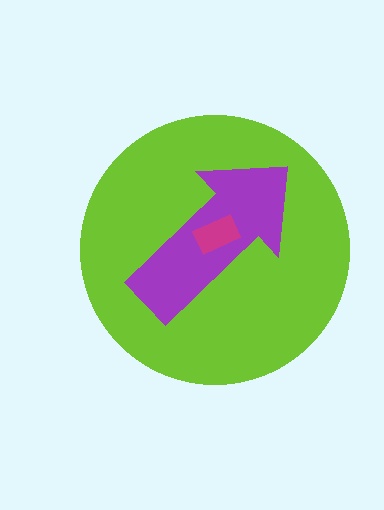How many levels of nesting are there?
3.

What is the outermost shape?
The lime circle.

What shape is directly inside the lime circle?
The purple arrow.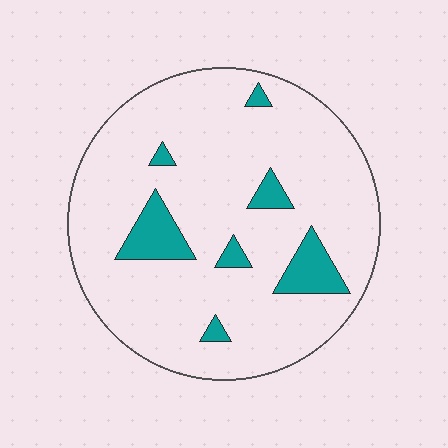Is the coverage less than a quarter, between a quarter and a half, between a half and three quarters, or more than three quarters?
Less than a quarter.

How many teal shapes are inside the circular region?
7.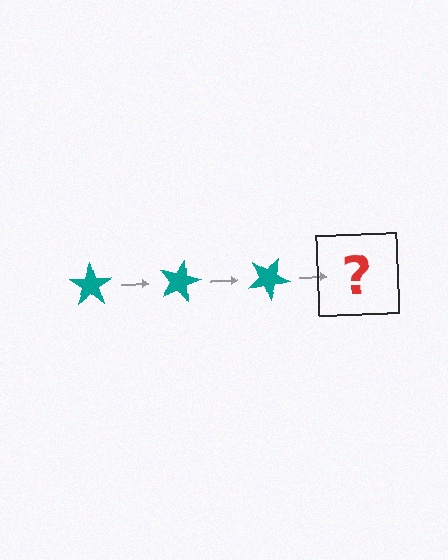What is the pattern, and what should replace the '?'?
The pattern is that the star rotates 15 degrees each step. The '?' should be a teal star rotated 45 degrees.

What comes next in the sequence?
The next element should be a teal star rotated 45 degrees.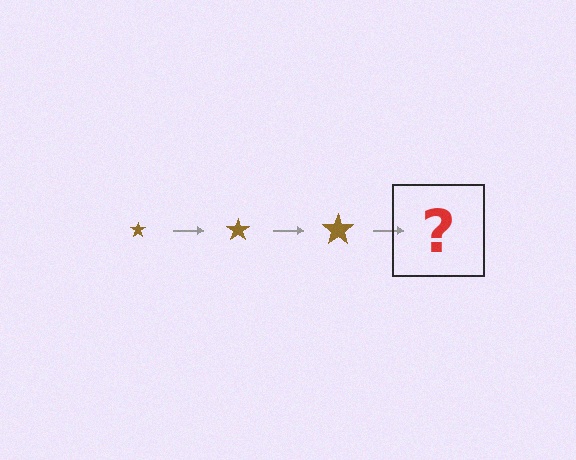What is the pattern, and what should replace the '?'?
The pattern is that the star gets progressively larger each step. The '?' should be a brown star, larger than the previous one.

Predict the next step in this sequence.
The next step is a brown star, larger than the previous one.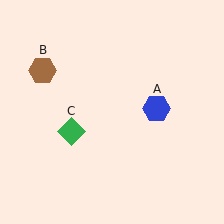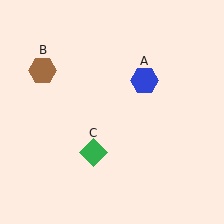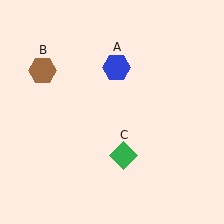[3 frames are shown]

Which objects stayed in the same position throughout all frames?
Brown hexagon (object B) remained stationary.